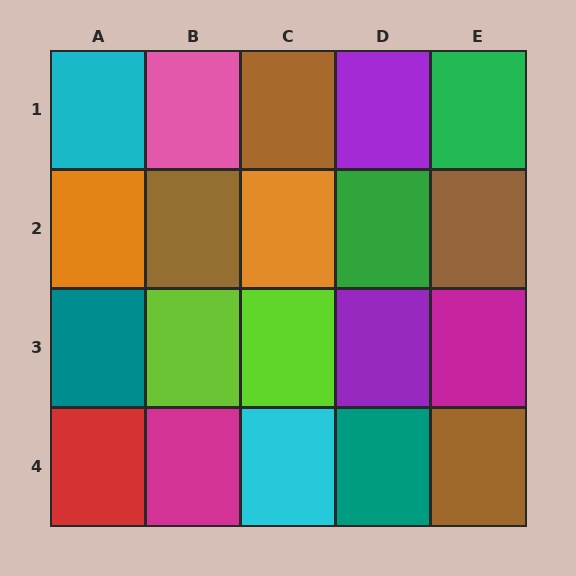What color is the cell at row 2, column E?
Brown.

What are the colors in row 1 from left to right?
Cyan, pink, brown, purple, green.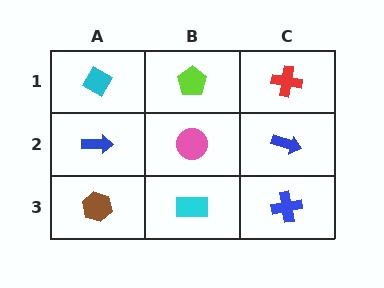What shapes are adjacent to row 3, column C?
A blue arrow (row 2, column C), a cyan rectangle (row 3, column B).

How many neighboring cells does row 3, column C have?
2.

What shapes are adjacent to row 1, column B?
A pink circle (row 2, column B), a cyan diamond (row 1, column A), a red cross (row 1, column C).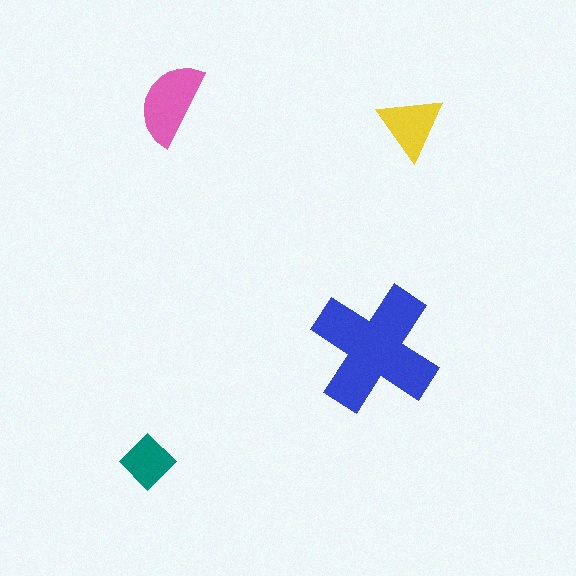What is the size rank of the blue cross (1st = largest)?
1st.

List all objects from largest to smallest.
The blue cross, the pink semicircle, the yellow triangle, the teal diamond.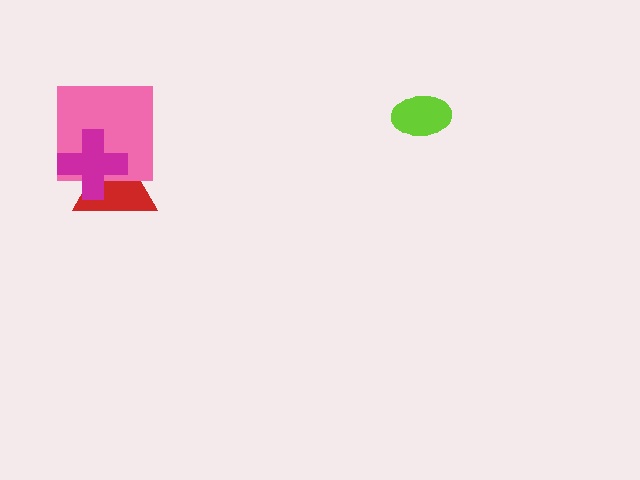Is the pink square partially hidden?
Yes, it is partially covered by another shape.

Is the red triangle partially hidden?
Yes, it is partially covered by another shape.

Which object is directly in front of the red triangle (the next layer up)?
The pink square is directly in front of the red triangle.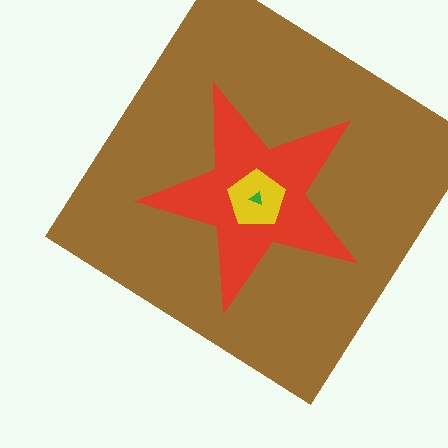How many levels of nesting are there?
4.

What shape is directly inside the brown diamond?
The red star.